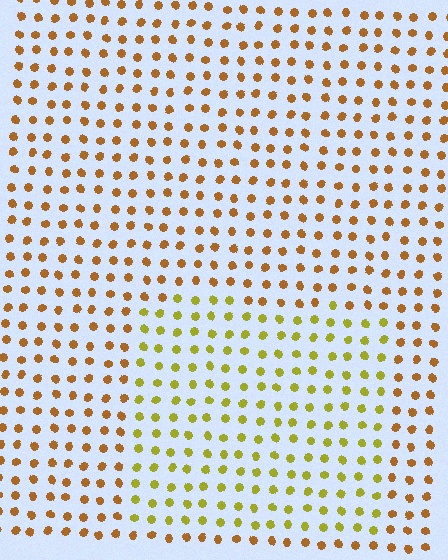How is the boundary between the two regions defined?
The boundary is defined purely by a slight shift in hue (about 35 degrees). Spacing, size, and orientation are identical on both sides.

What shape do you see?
I see a rectangle.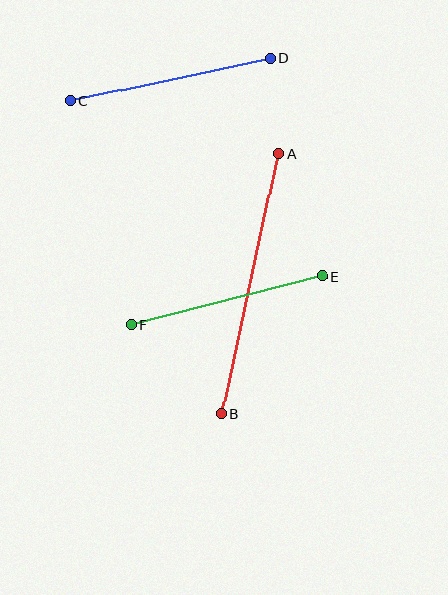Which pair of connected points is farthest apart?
Points A and B are farthest apart.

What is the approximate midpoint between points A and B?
The midpoint is at approximately (250, 284) pixels.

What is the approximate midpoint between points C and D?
The midpoint is at approximately (170, 80) pixels.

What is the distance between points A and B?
The distance is approximately 266 pixels.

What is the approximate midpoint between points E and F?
The midpoint is at approximately (227, 300) pixels.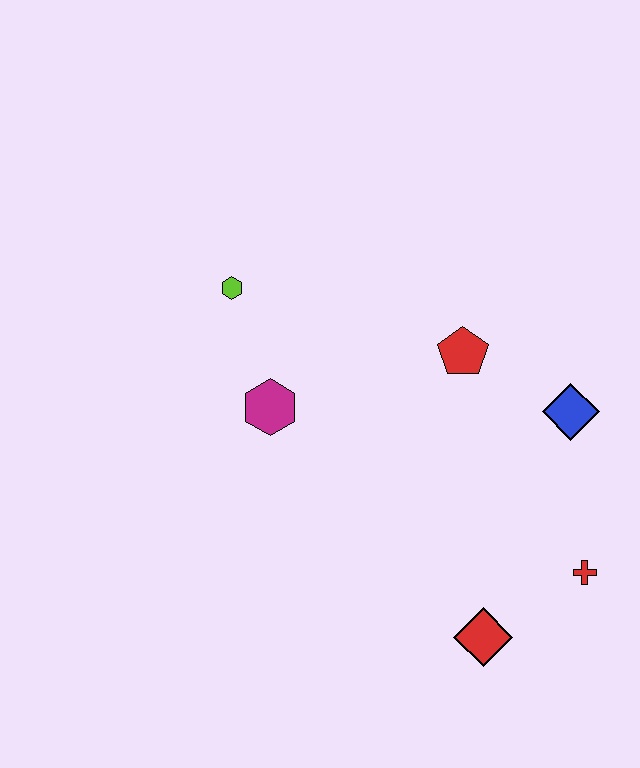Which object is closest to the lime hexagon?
The magenta hexagon is closest to the lime hexagon.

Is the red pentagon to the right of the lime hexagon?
Yes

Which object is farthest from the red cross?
The lime hexagon is farthest from the red cross.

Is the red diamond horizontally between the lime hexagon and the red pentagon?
No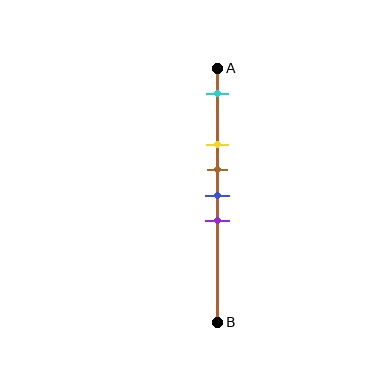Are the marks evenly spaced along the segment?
No, the marks are not evenly spaced.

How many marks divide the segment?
There are 5 marks dividing the segment.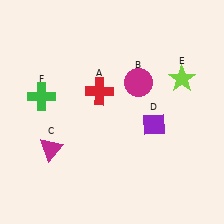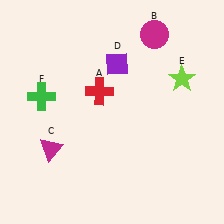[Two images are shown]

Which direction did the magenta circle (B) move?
The magenta circle (B) moved up.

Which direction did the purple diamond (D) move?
The purple diamond (D) moved up.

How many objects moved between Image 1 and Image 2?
2 objects moved between the two images.